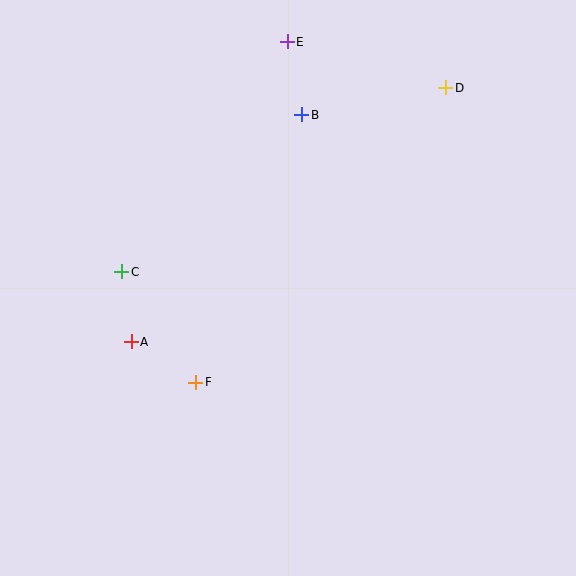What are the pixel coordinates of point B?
Point B is at (302, 115).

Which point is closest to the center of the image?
Point F at (196, 382) is closest to the center.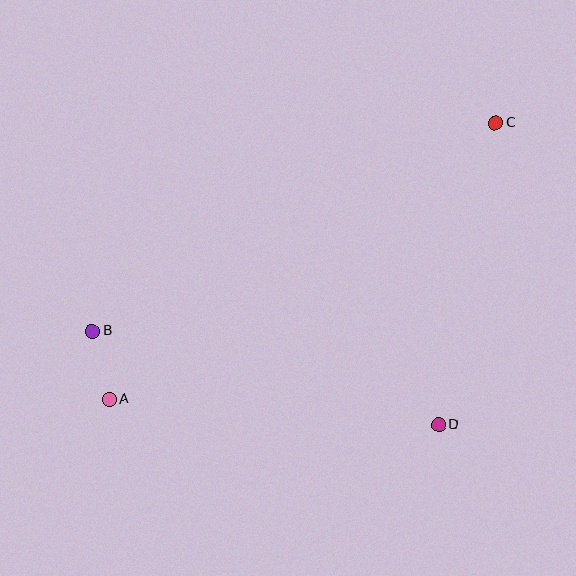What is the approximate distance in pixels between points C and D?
The distance between C and D is approximately 307 pixels.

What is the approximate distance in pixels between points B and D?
The distance between B and D is approximately 358 pixels.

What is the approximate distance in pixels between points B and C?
The distance between B and C is approximately 453 pixels.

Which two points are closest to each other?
Points A and B are closest to each other.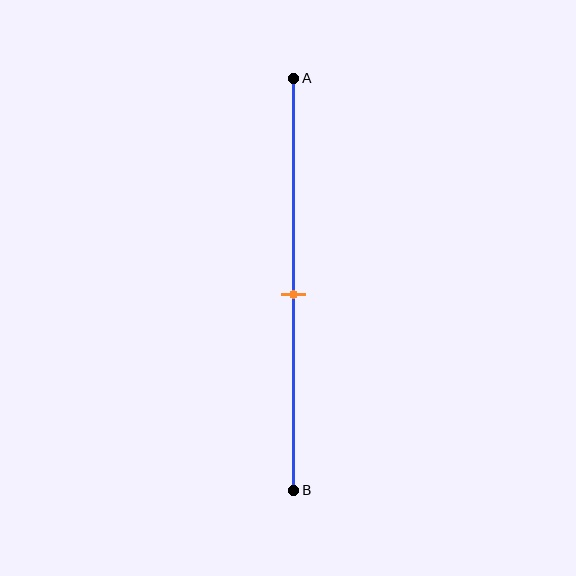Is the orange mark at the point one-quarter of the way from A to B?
No, the mark is at about 50% from A, not at the 25% one-quarter point.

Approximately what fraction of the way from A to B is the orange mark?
The orange mark is approximately 50% of the way from A to B.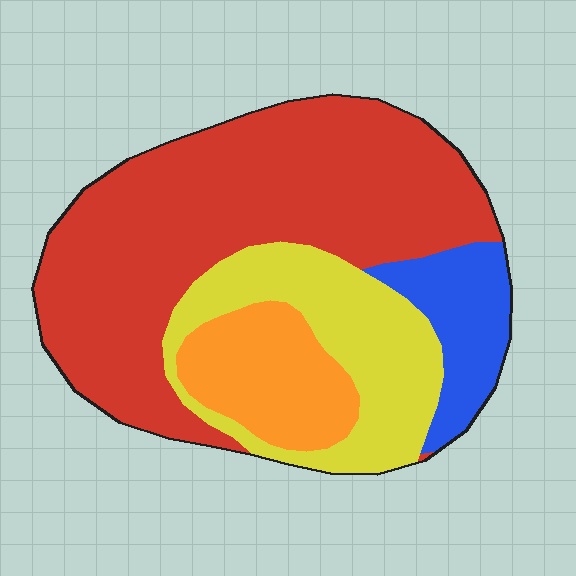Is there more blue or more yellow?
Yellow.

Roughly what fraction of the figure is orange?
Orange takes up less than a quarter of the figure.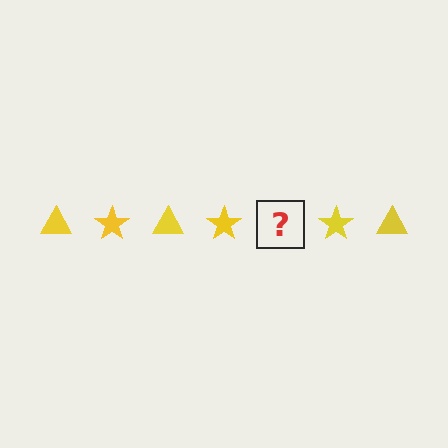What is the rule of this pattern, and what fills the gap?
The rule is that the pattern cycles through triangle, star shapes in yellow. The gap should be filled with a yellow triangle.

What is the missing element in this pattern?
The missing element is a yellow triangle.